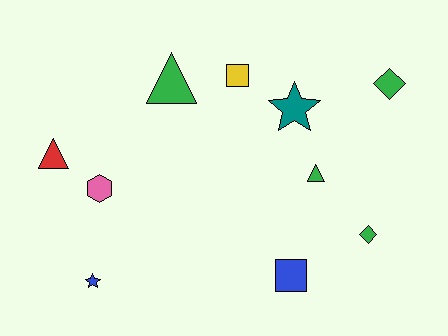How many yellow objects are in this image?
There is 1 yellow object.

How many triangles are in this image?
There are 3 triangles.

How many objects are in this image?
There are 10 objects.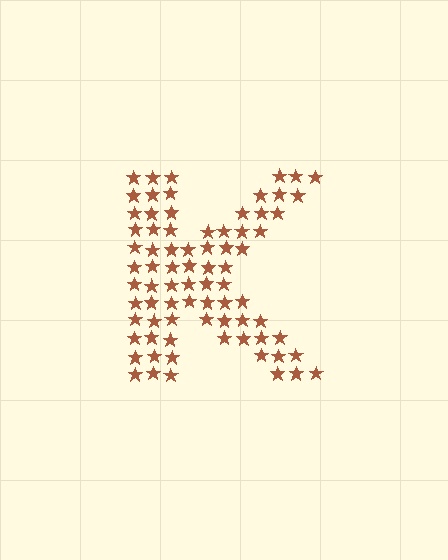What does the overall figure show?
The overall figure shows the letter K.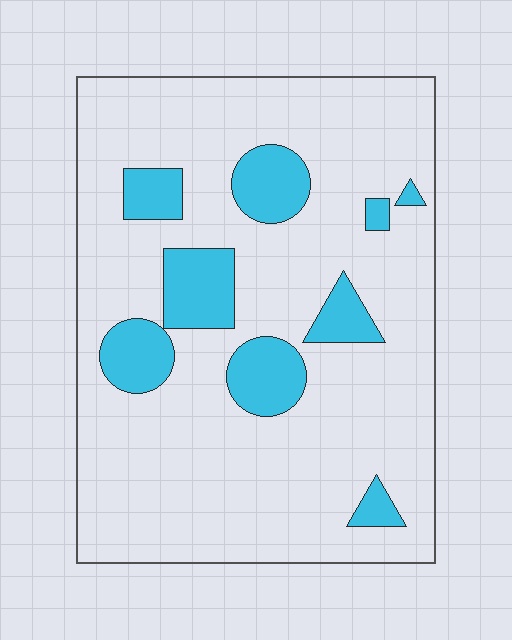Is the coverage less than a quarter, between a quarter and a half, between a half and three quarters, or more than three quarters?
Less than a quarter.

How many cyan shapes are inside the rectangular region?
9.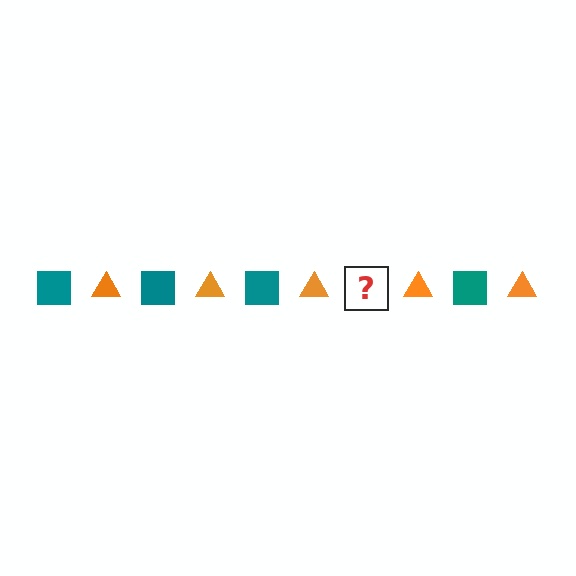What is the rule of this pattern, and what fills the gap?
The rule is that the pattern alternates between teal square and orange triangle. The gap should be filled with a teal square.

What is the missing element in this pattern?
The missing element is a teal square.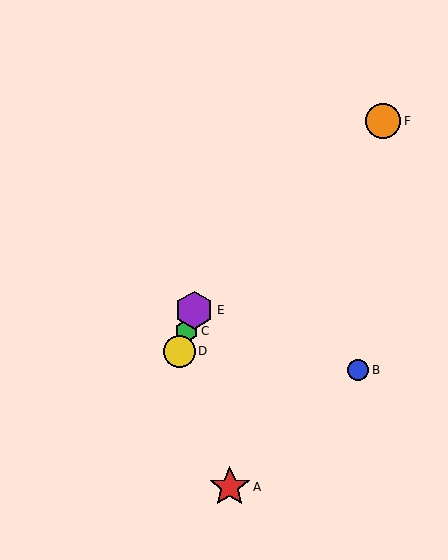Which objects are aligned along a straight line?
Objects C, D, E are aligned along a straight line.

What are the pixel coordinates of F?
Object F is at (383, 121).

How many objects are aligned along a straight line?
3 objects (C, D, E) are aligned along a straight line.